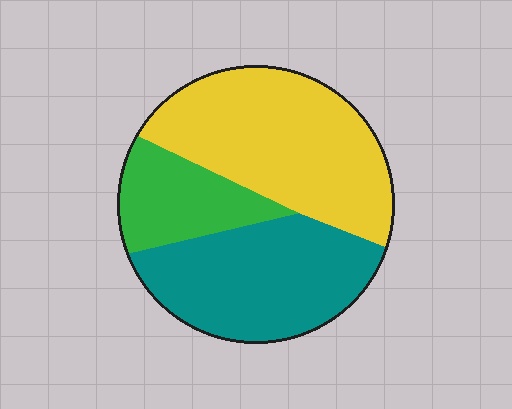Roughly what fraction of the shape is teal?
Teal takes up about three eighths (3/8) of the shape.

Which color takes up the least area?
Green, at roughly 20%.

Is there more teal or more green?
Teal.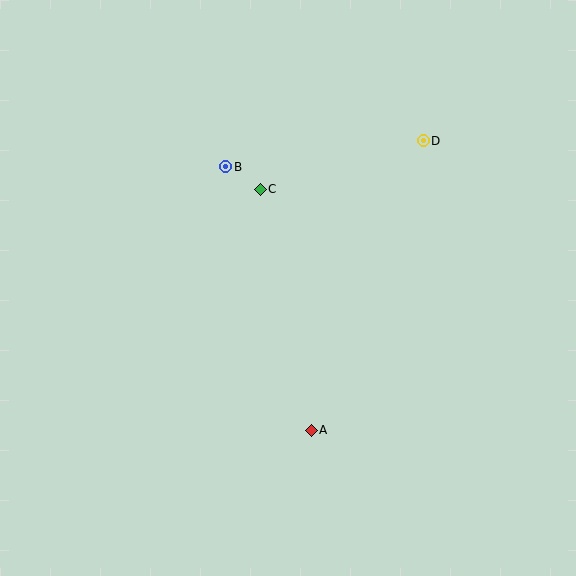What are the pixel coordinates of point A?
Point A is at (311, 430).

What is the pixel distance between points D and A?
The distance between D and A is 310 pixels.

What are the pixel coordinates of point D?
Point D is at (423, 141).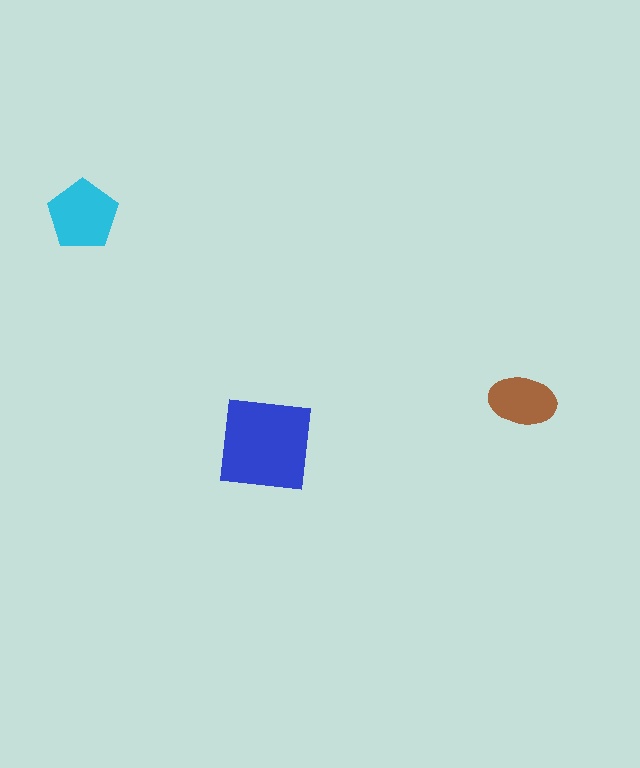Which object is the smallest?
The brown ellipse.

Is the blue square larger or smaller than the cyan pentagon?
Larger.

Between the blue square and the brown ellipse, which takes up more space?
The blue square.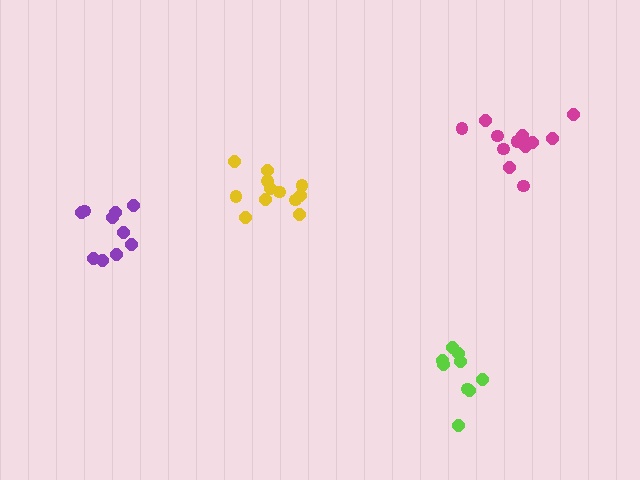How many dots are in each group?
Group 1: 12 dots, Group 2: 12 dots, Group 3: 9 dots, Group 4: 10 dots (43 total).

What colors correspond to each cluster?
The clusters are colored: magenta, yellow, lime, purple.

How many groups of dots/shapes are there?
There are 4 groups.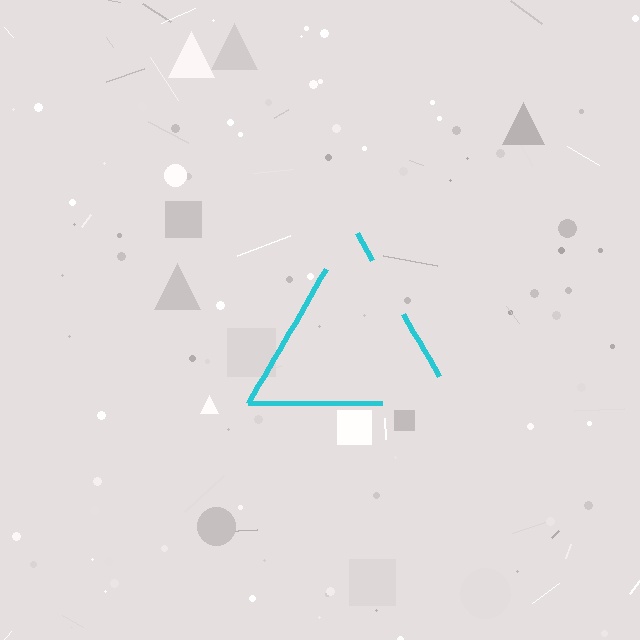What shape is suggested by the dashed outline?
The dashed outline suggests a triangle.